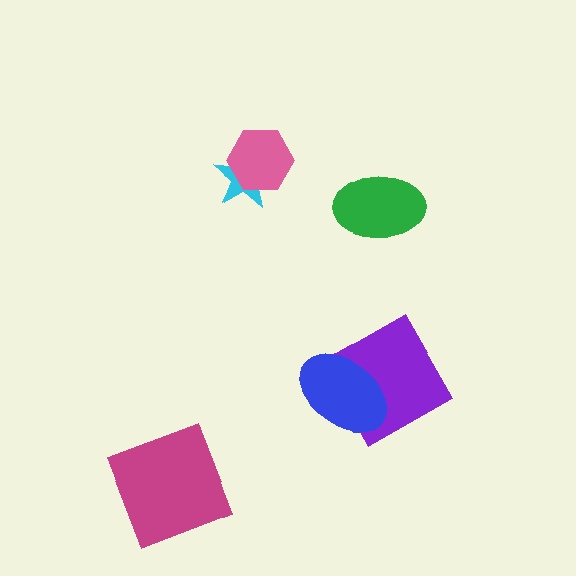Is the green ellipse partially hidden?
No, no other shape covers it.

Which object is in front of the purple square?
The blue ellipse is in front of the purple square.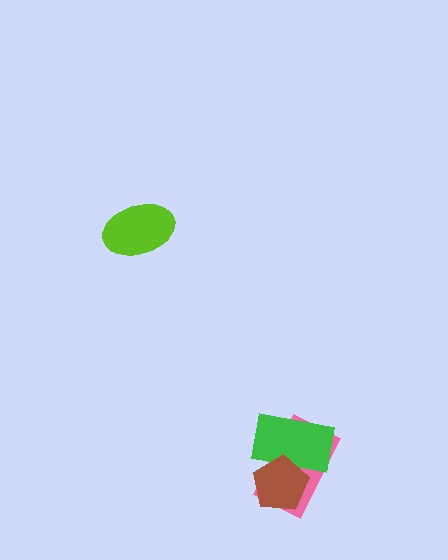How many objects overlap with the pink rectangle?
2 objects overlap with the pink rectangle.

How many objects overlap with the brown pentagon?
2 objects overlap with the brown pentagon.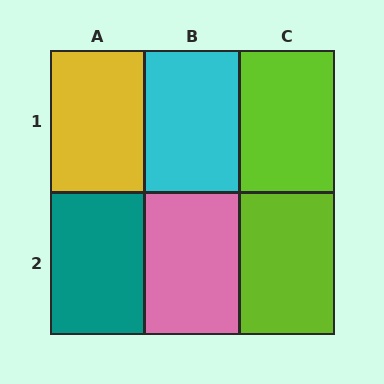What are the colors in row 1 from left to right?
Yellow, cyan, lime.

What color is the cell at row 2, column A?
Teal.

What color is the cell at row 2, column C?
Lime.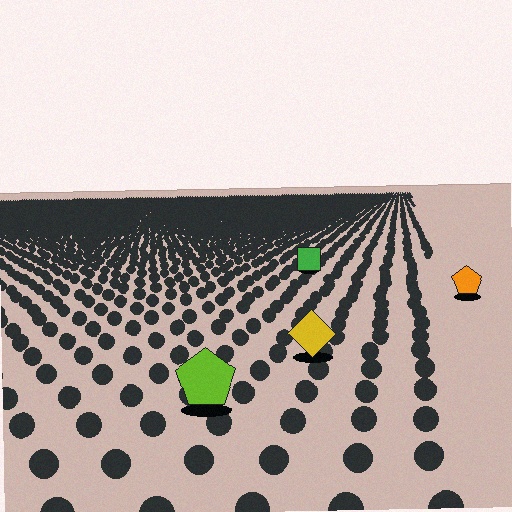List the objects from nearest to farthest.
From nearest to farthest: the lime pentagon, the yellow diamond, the orange pentagon, the green square.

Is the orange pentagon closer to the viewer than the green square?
Yes. The orange pentagon is closer — you can tell from the texture gradient: the ground texture is coarser near it.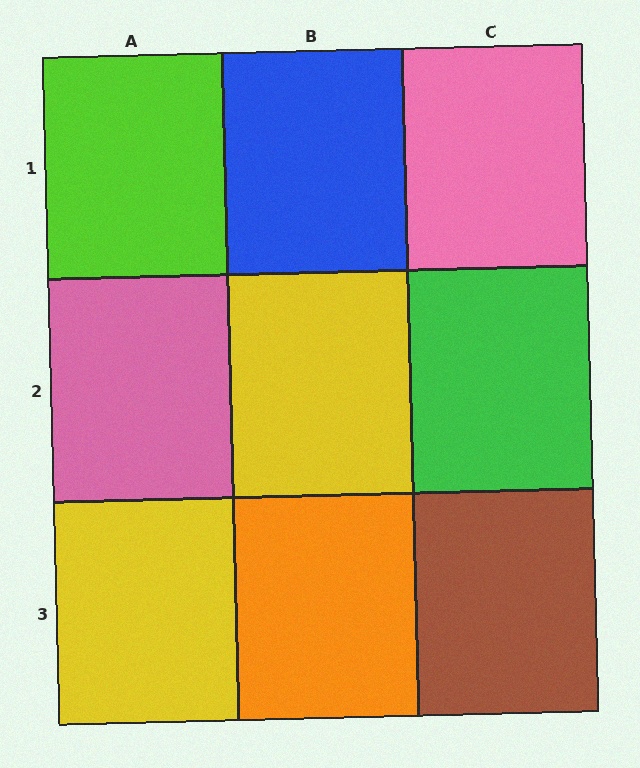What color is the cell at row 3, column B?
Orange.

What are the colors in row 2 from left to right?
Pink, yellow, green.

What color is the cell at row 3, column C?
Brown.